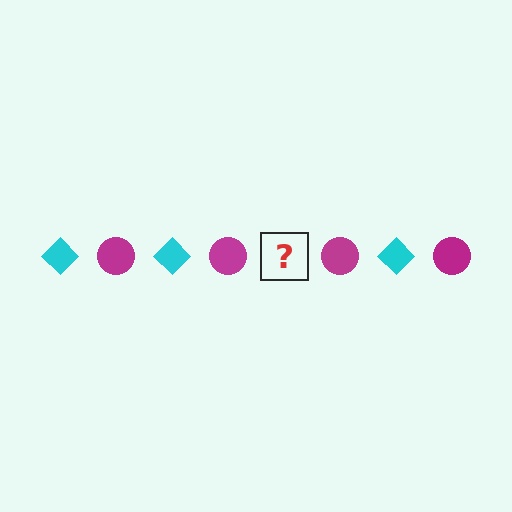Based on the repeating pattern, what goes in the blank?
The blank should be a cyan diamond.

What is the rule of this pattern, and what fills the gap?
The rule is that the pattern alternates between cyan diamond and magenta circle. The gap should be filled with a cyan diamond.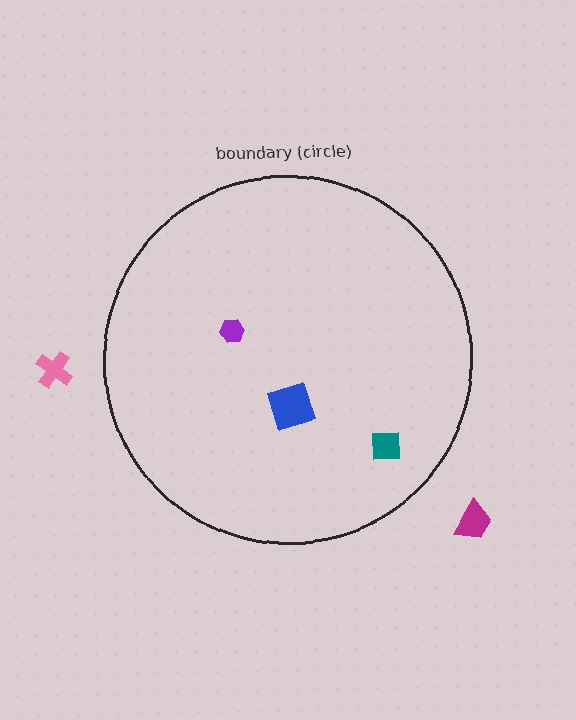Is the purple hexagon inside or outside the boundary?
Inside.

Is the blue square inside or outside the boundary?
Inside.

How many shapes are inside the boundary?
3 inside, 2 outside.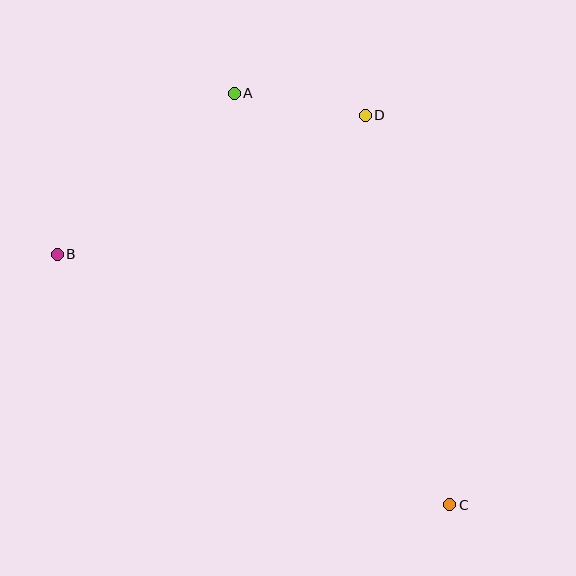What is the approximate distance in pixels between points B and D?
The distance between B and D is approximately 338 pixels.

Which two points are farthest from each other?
Points B and C are farthest from each other.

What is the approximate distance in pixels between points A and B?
The distance between A and B is approximately 240 pixels.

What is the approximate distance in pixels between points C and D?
The distance between C and D is approximately 399 pixels.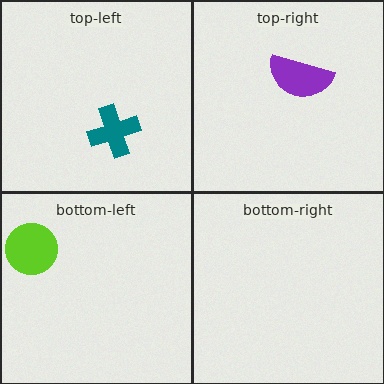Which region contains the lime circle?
The bottom-left region.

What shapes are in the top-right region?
The purple semicircle.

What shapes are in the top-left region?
The teal cross.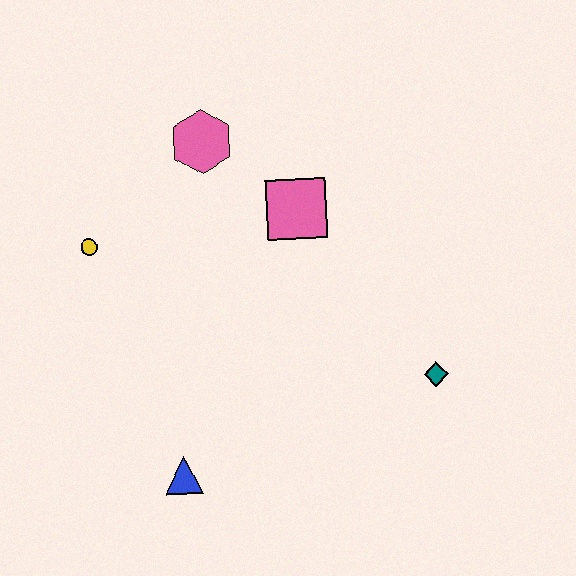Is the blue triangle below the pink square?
Yes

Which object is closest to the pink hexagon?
The pink square is closest to the pink hexagon.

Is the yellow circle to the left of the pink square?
Yes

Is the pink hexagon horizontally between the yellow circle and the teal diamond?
Yes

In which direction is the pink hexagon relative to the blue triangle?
The pink hexagon is above the blue triangle.